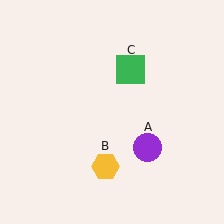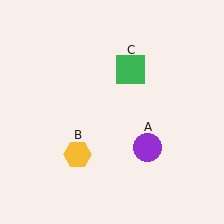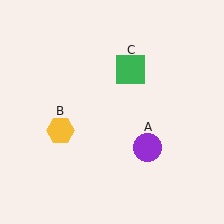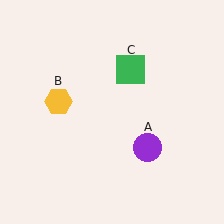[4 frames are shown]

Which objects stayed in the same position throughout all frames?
Purple circle (object A) and green square (object C) remained stationary.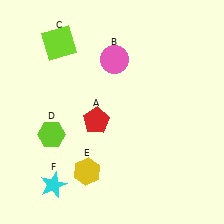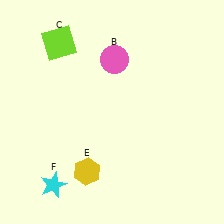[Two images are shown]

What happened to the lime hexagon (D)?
The lime hexagon (D) was removed in Image 2. It was in the bottom-left area of Image 1.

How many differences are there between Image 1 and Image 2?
There are 2 differences between the two images.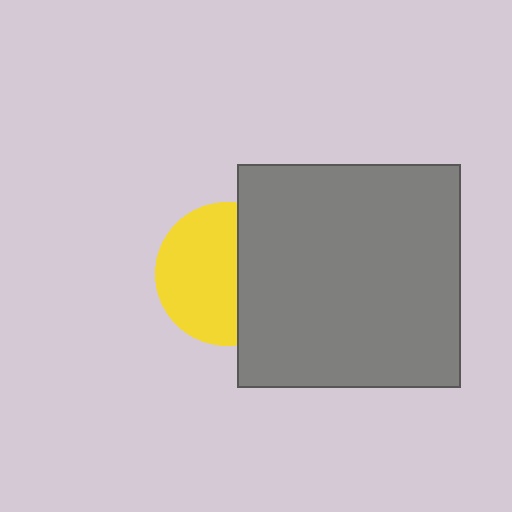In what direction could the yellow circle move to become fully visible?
The yellow circle could move left. That would shift it out from behind the gray square entirely.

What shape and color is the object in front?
The object in front is a gray square.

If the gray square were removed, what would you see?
You would see the complete yellow circle.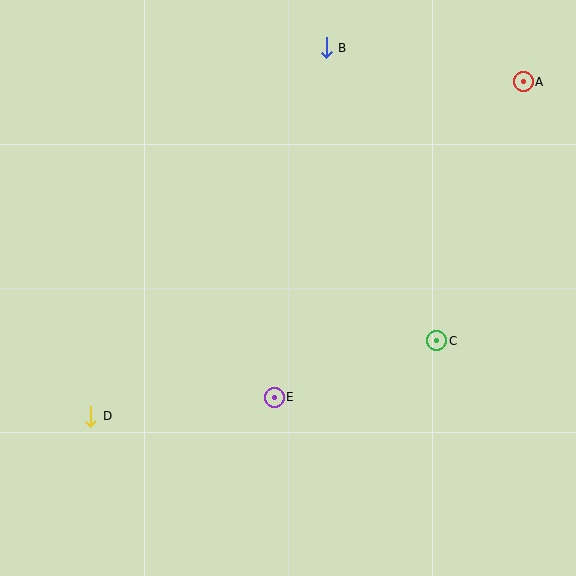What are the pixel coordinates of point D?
Point D is at (91, 416).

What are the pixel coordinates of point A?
Point A is at (523, 82).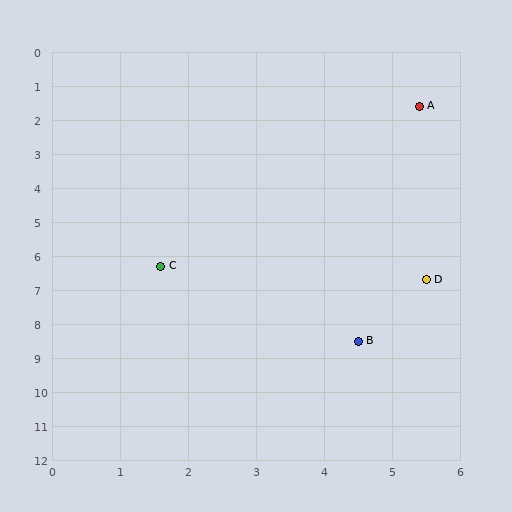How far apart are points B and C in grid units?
Points B and C are about 3.6 grid units apart.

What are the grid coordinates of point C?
Point C is at approximately (1.6, 6.3).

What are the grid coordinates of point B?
Point B is at approximately (4.5, 8.5).